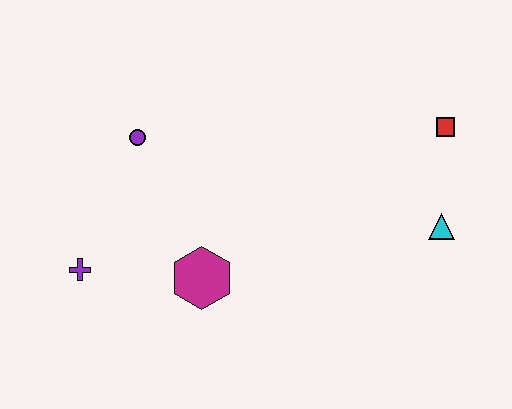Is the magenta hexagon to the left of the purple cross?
No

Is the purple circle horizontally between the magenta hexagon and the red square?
No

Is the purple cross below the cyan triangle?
Yes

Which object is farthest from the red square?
The purple cross is farthest from the red square.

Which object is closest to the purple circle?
The purple cross is closest to the purple circle.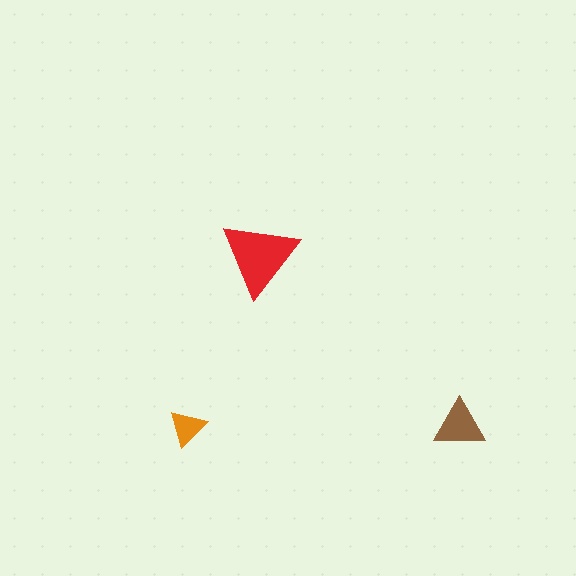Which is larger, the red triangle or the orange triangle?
The red one.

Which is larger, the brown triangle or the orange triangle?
The brown one.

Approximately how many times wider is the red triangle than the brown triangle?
About 1.5 times wider.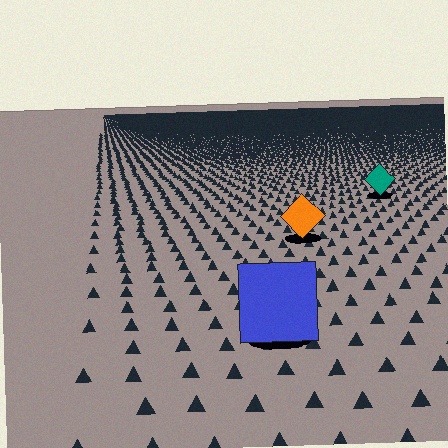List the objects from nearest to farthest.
From nearest to farthest: the blue square, the orange diamond, the teal diamond.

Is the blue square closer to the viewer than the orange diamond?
Yes. The blue square is closer — you can tell from the texture gradient: the ground texture is coarser near it.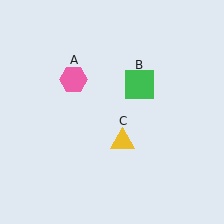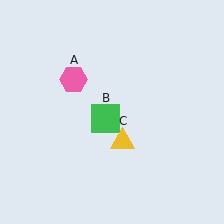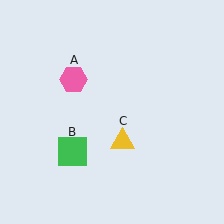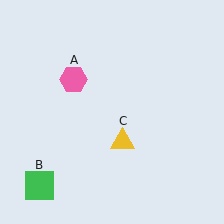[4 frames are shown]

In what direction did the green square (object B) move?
The green square (object B) moved down and to the left.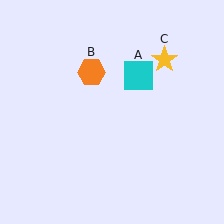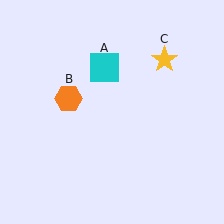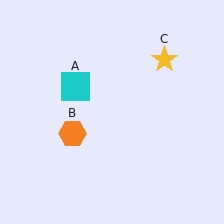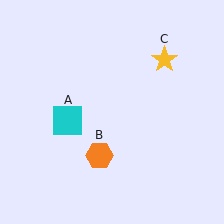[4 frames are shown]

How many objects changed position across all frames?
2 objects changed position: cyan square (object A), orange hexagon (object B).